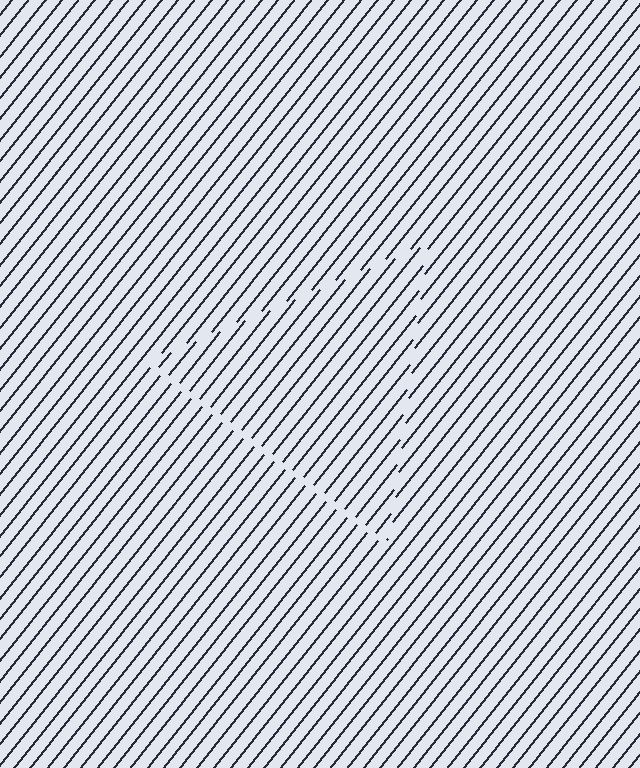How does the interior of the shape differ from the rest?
The interior of the shape contains the same grating, shifted by half a period — the contour is defined by the phase discontinuity where line-ends from the inner and outer gratings abut.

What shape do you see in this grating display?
An illusory triangle. The interior of the shape contains the same grating, shifted by half a period — the contour is defined by the phase discontinuity where line-ends from the inner and outer gratings abut.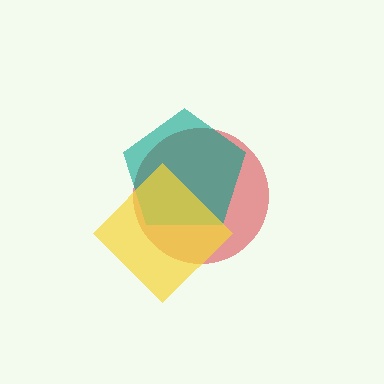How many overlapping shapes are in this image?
There are 3 overlapping shapes in the image.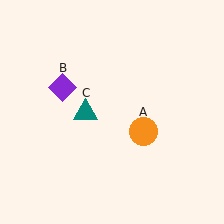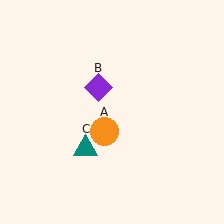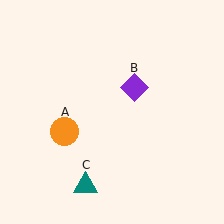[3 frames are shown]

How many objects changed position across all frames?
3 objects changed position: orange circle (object A), purple diamond (object B), teal triangle (object C).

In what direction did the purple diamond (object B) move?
The purple diamond (object B) moved right.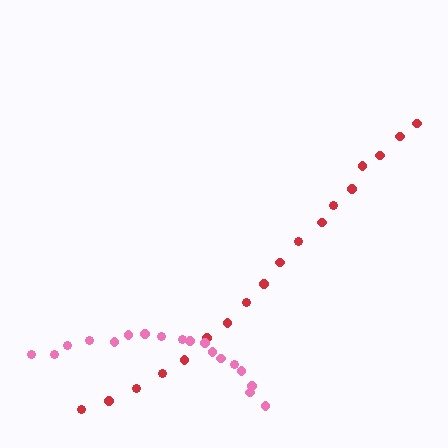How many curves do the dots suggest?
There are 2 distinct paths.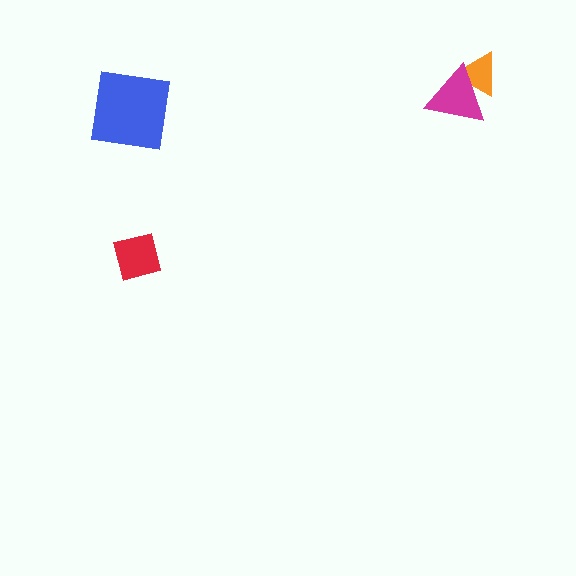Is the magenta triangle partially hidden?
No, no other shape covers it.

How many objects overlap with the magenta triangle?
1 object overlaps with the magenta triangle.